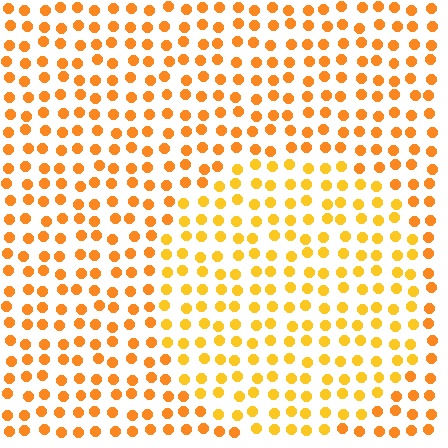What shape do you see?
I see a circle.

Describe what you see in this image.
The image is filled with small orange elements in a uniform arrangement. A circle-shaped region is visible where the elements are tinted to a slightly different hue, forming a subtle color boundary.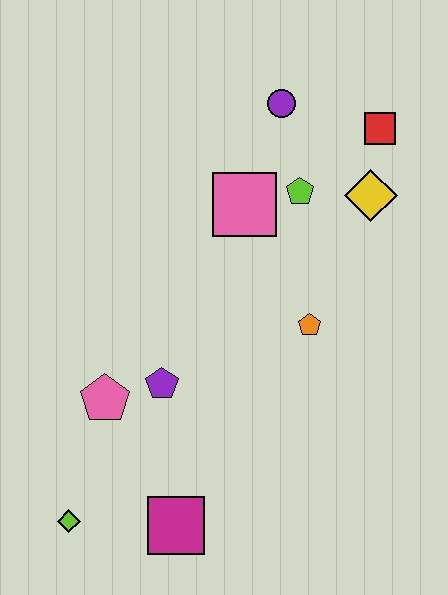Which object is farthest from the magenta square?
The red square is farthest from the magenta square.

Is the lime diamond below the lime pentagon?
Yes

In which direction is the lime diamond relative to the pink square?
The lime diamond is below the pink square.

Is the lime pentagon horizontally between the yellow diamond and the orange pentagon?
No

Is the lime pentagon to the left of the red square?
Yes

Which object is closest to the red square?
The yellow diamond is closest to the red square.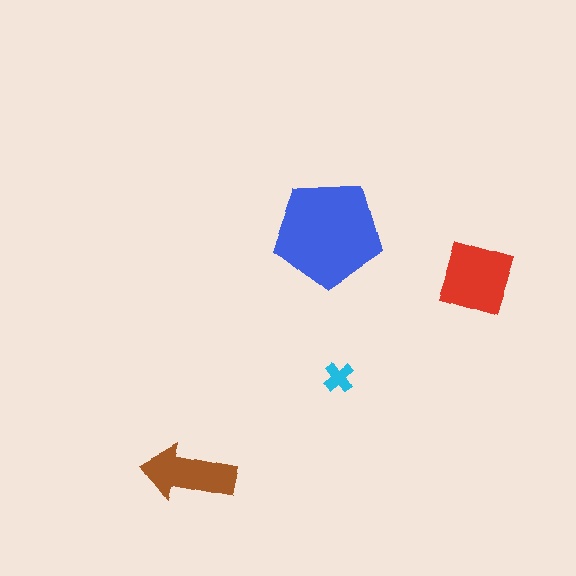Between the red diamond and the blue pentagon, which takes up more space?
The blue pentagon.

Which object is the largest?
The blue pentagon.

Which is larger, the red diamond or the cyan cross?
The red diamond.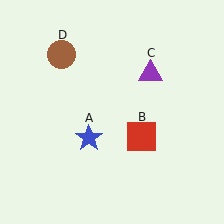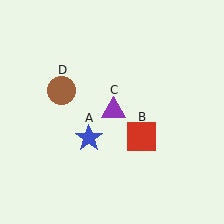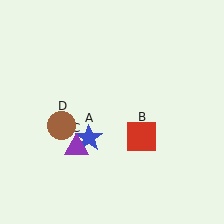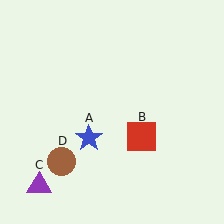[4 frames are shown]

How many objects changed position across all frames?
2 objects changed position: purple triangle (object C), brown circle (object D).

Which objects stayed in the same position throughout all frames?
Blue star (object A) and red square (object B) remained stationary.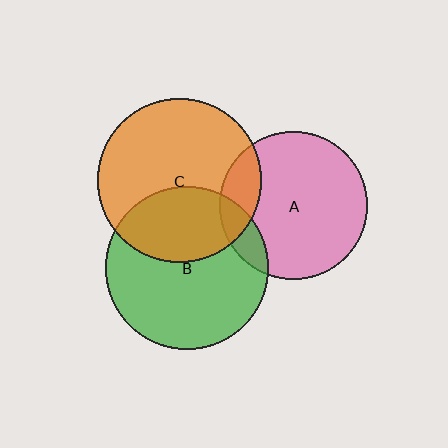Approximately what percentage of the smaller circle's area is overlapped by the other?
Approximately 10%.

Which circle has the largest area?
Circle C (orange).